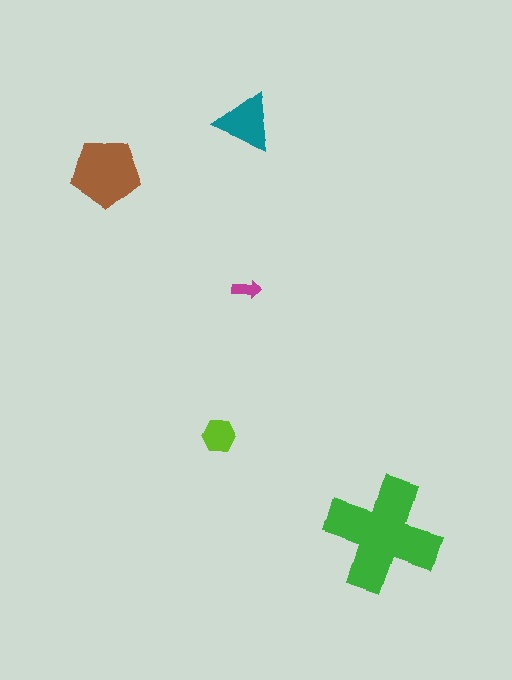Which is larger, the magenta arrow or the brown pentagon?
The brown pentagon.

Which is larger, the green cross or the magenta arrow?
The green cross.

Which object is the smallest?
The magenta arrow.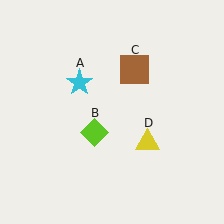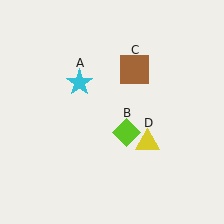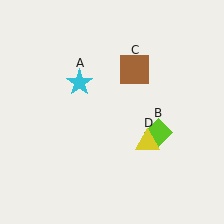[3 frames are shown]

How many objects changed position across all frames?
1 object changed position: lime diamond (object B).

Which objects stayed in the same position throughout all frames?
Cyan star (object A) and brown square (object C) and yellow triangle (object D) remained stationary.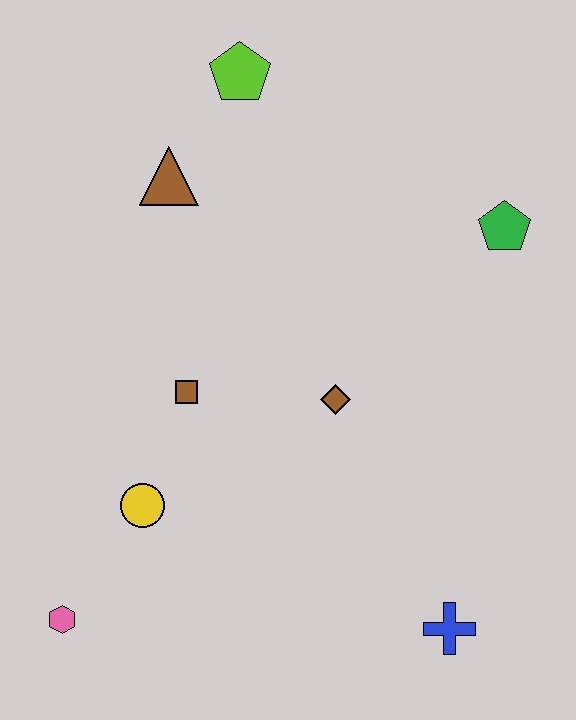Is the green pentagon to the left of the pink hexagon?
No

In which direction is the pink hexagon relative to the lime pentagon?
The pink hexagon is below the lime pentagon.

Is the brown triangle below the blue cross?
No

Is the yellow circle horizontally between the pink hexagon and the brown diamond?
Yes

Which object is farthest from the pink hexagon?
The green pentagon is farthest from the pink hexagon.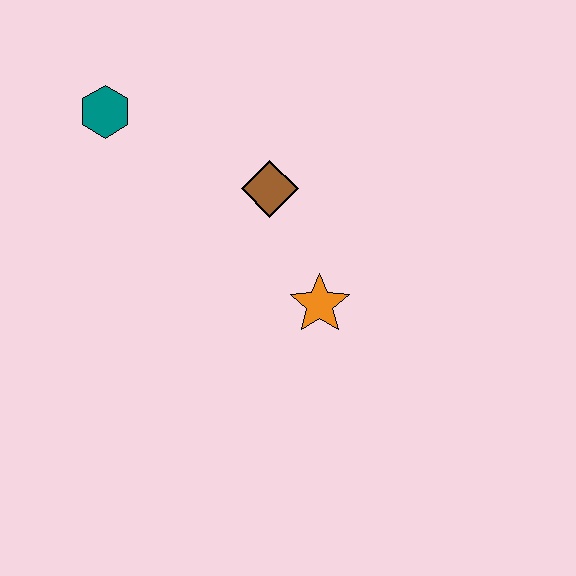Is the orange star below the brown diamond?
Yes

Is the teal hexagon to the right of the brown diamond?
No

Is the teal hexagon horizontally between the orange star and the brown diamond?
No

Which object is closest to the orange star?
The brown diamond is closest to the orange star.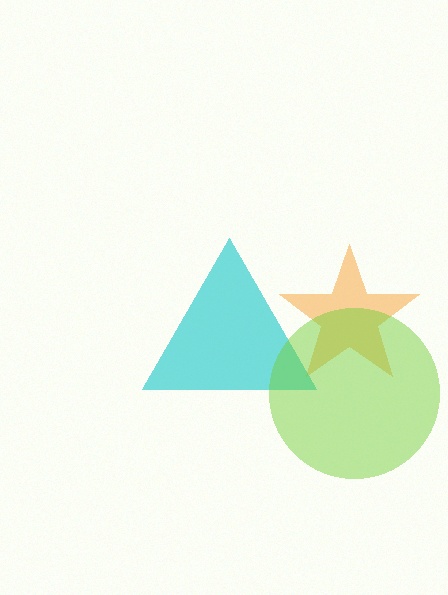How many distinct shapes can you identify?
There are 3 distinct shapes: an orange star, a cyan triangle, a lime circle.